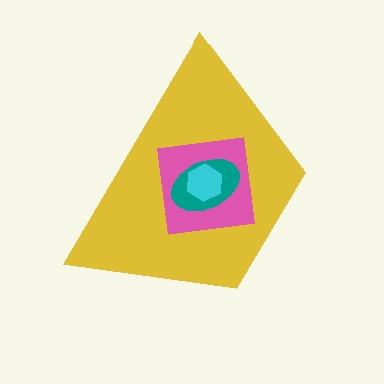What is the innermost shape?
The cyan hexagon.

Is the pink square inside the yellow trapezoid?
Yes.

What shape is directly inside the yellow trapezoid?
The pink square.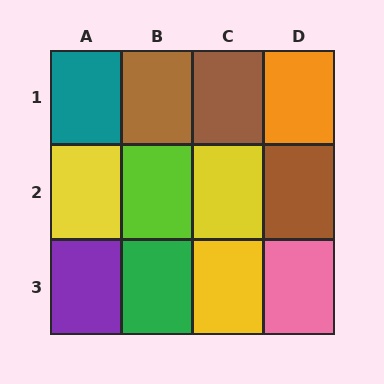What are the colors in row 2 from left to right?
Yellow, lime, yellow, brown.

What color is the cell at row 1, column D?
Orange.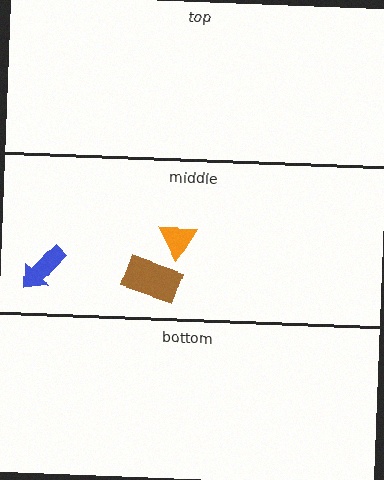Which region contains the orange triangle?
The middle region.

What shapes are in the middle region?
The blue arrow, the orange triangle, the brown rectangle.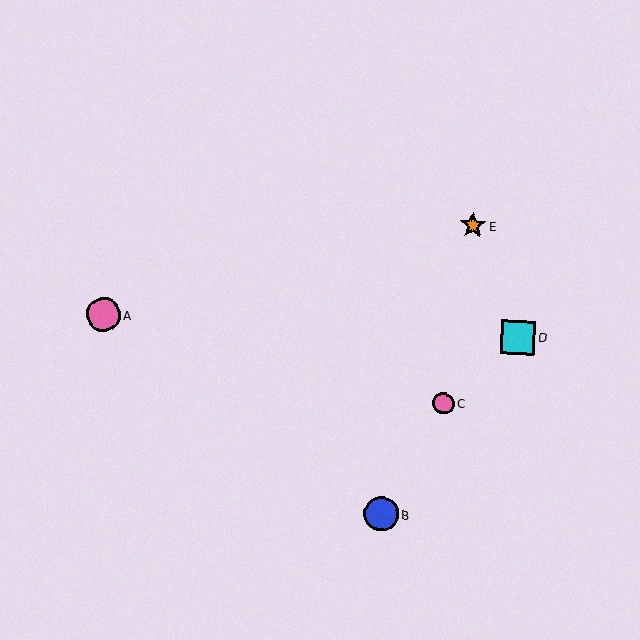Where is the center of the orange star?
The center of the orange star is at (473, 225).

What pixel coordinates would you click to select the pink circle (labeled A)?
Click at (103, 315) to select the pink circle A.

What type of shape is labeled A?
Shape A is a pink circle.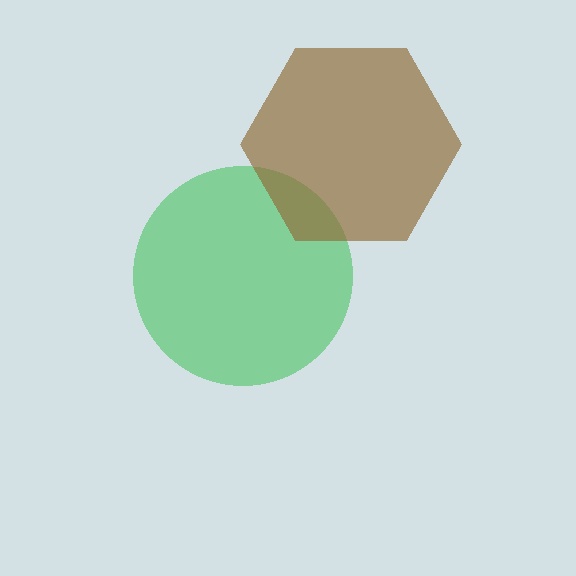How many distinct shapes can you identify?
There are 2 distinct shapes: a green circle, a brown hexagon.